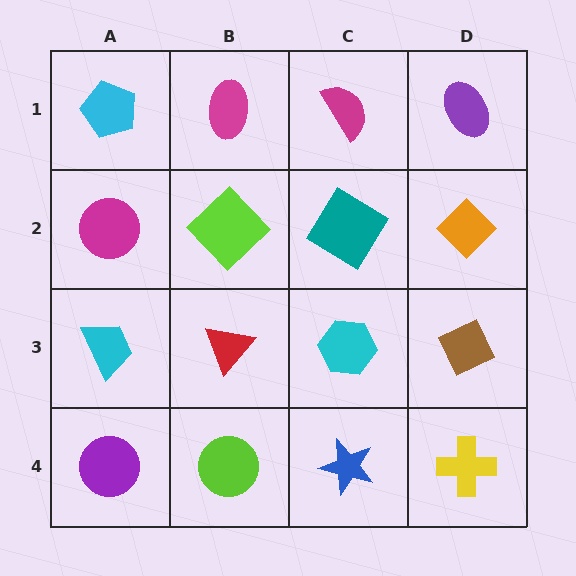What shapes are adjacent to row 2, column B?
A magenta ellipse (row 1, column B), a red triangle (row 3, column B), a magenta circle (row 2, column A), a teal diamond (row 2, column C).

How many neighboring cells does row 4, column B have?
3.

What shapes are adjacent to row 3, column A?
A magenta circle (row 2, column A), a purple circle (row 4, column A), a red triangle (row 3, column B).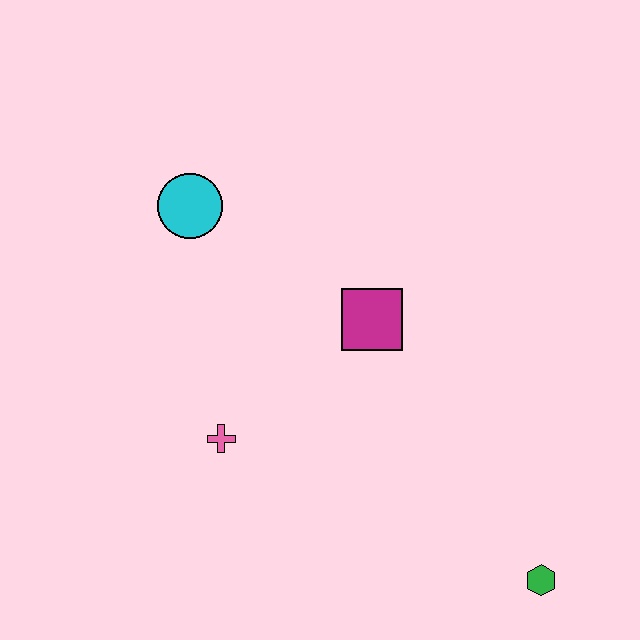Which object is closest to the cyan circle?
The magenta square is closest to the cyan circle.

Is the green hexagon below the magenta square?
Yes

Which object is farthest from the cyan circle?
The green hexagon is farthest from the cyan circle.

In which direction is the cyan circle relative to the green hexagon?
The cyan circle is above the green hexagon.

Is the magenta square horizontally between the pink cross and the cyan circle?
No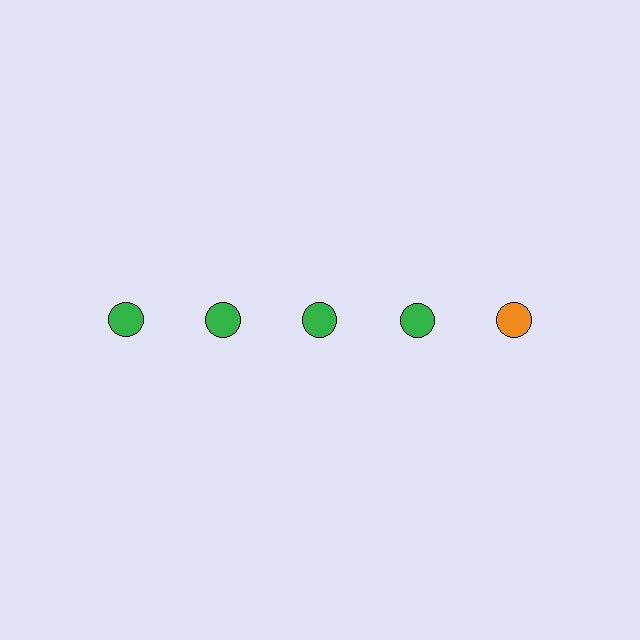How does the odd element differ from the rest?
It has a different color: orange instead of green.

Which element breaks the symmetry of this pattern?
The orange circle in the top row, rightmost column breaks the symmetry. All other shapes are green circles.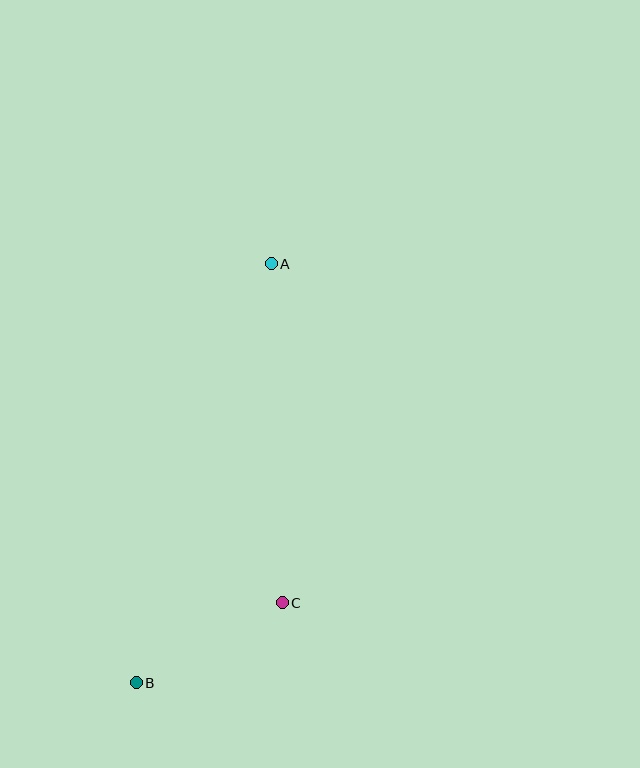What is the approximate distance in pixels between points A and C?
The distance between A and C is approximately 339 pixels.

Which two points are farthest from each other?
Points A and B are farthest from each other.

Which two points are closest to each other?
Points B and C are closest to each other.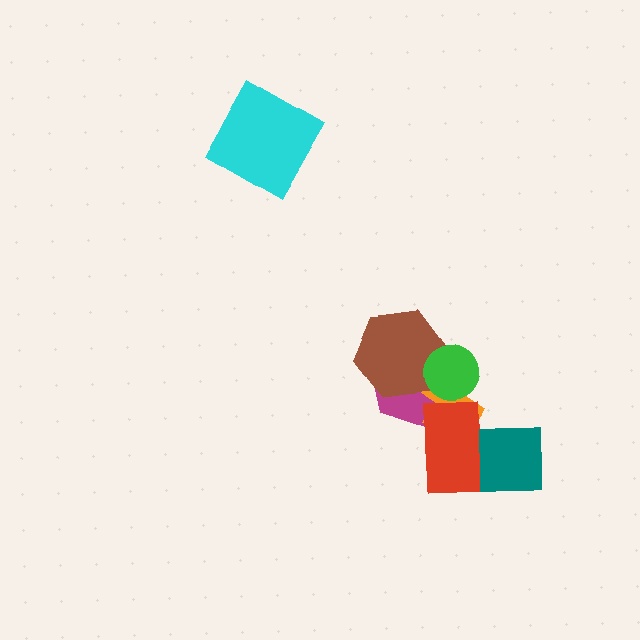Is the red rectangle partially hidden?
Yes, it is partially covered by another shape.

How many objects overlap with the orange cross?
4 objects overlap with the orange cross.